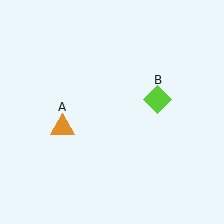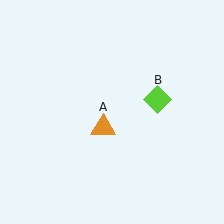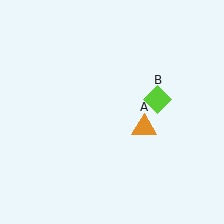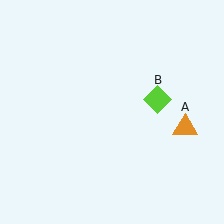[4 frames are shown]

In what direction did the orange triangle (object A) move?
The orange triangle (object A) moved right.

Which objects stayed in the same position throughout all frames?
Lime diamond (object B) remained stationary.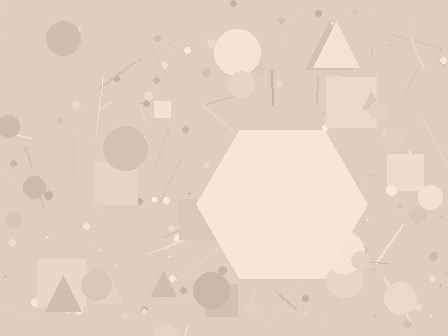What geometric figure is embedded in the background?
A hexagon is embedded in the background.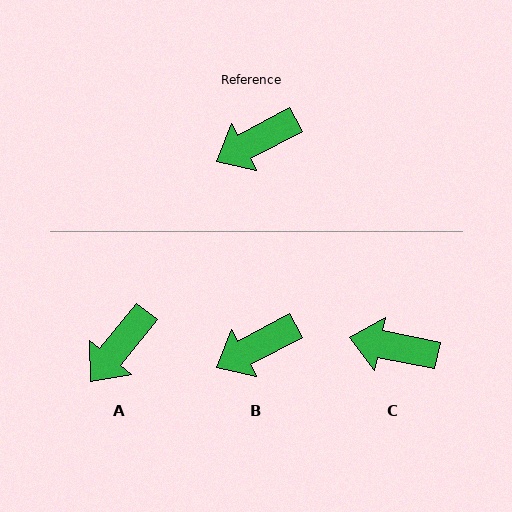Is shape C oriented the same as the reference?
No, it is off by about 40 degrees.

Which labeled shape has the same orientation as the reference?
B.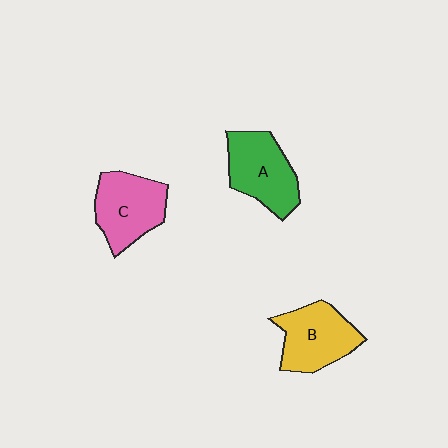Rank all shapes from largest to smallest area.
From largest to smallest: A (green), C (pink), B (yellow).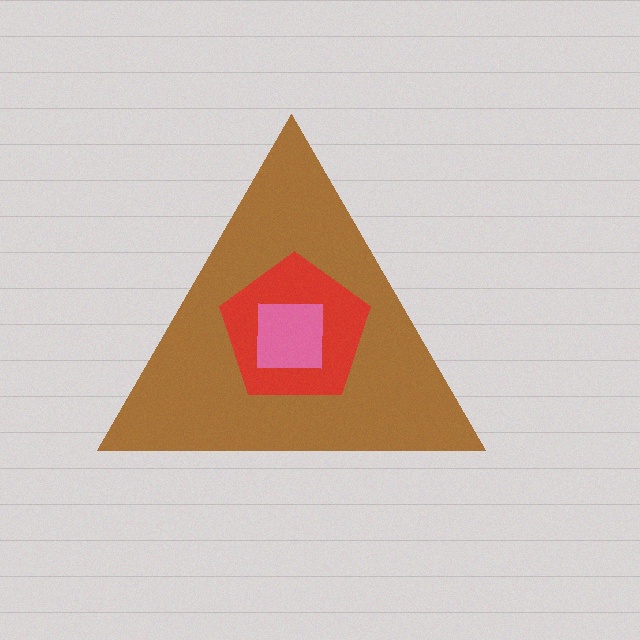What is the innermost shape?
The pink square.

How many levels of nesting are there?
3.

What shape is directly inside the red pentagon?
The pink square.